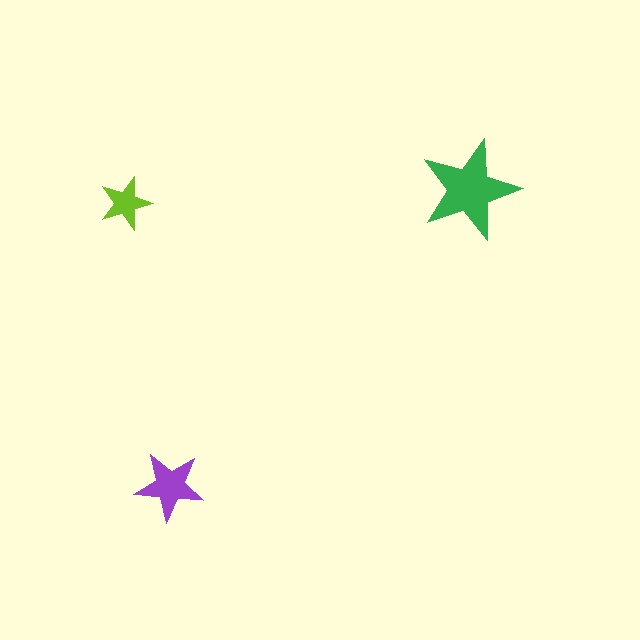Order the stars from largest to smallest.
the green one, the purple one, the lime one.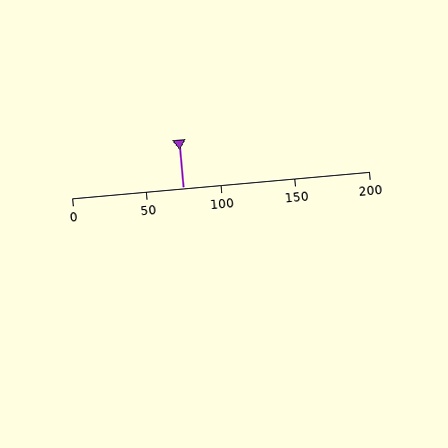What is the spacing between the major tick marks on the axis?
The major ticks are spaced 50 apart.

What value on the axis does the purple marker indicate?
The marker indicates approximately 75.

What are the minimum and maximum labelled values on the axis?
The axis runs from 0 to 200.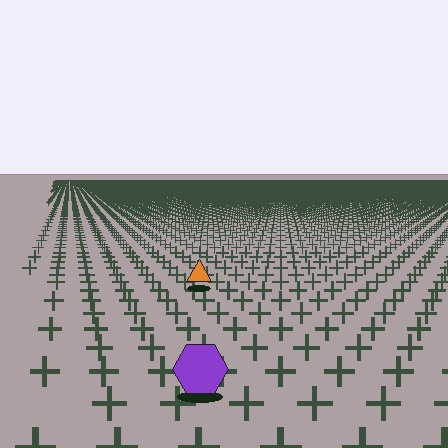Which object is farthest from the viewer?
The orange triangle is farthest from the viewer. It appears smaller and the ground texture around it is denser.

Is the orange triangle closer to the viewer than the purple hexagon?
No. The purple hexagon is closer — you can tell from the texture gradient: the ground texture is coarser near it.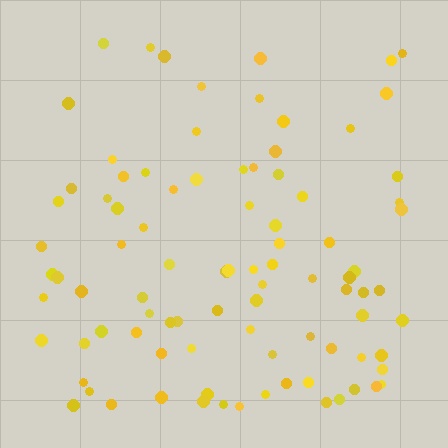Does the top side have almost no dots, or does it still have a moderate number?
Still a moderate number, just noticeably fewer than the bottom.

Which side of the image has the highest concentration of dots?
The bottom.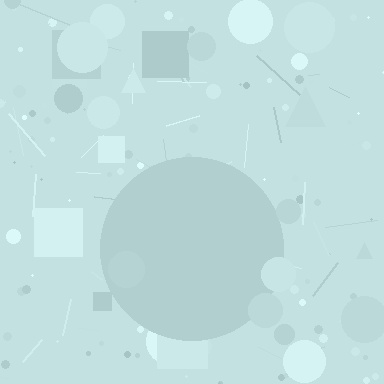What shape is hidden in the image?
A circle is hidden in the image.